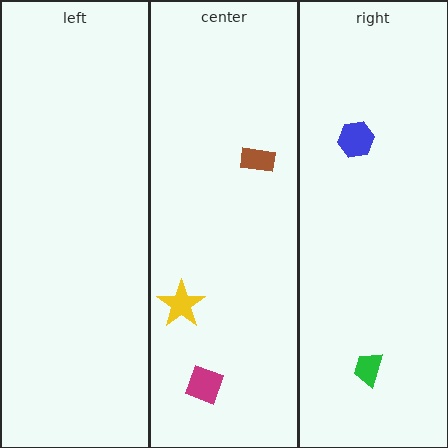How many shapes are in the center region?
3.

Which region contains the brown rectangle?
The center region.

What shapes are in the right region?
The green trapezoid, the blue hexagon.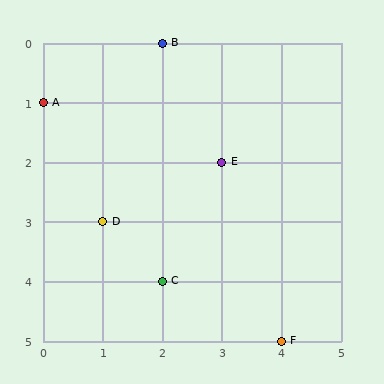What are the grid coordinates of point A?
Point A is at grid coordinates (0, 1).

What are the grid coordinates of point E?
Point E is at grid coordinates (3, 2).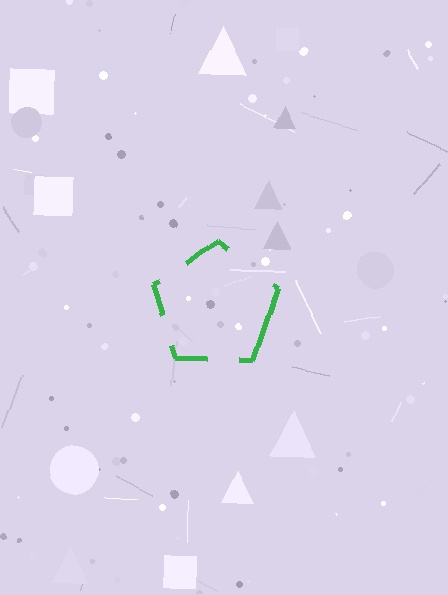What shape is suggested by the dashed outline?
The dashed outline suggests a pentagon.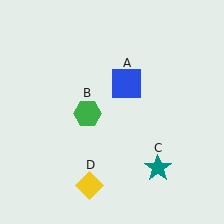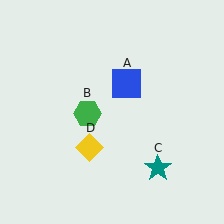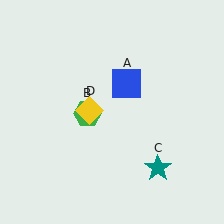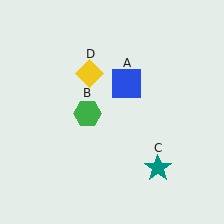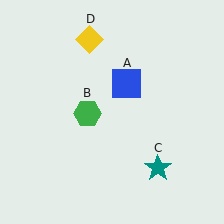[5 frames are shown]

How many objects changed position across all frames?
1 object changed position: yellow diamond (object D).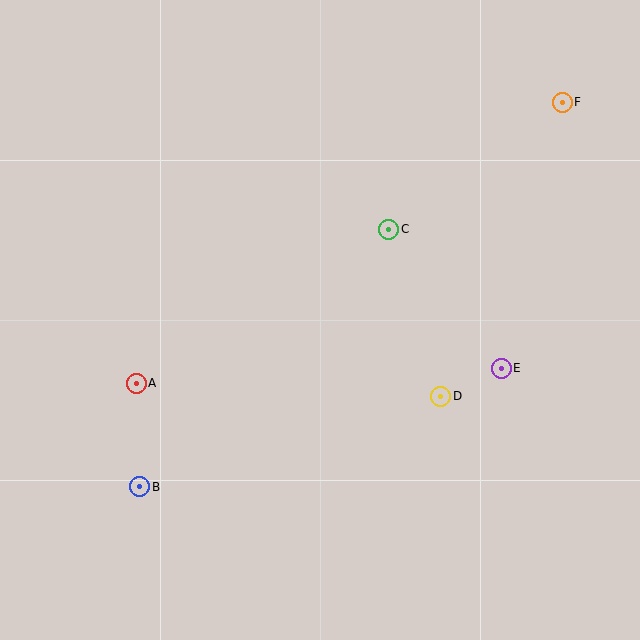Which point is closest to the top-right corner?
Point F is closest to the top-right corner.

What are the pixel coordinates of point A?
Point A is at (136, 383).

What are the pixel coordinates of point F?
Point F is at (562, 102).